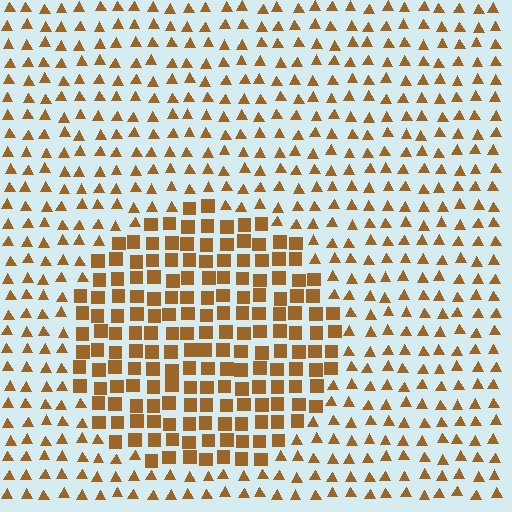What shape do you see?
I see a circle.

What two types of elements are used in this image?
The image uses squares inside the circle region and triangles outside it.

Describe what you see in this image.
The image is filled with small brown elements arranged in a uniform grid. A circle-shaped region contains squares, while the surrounding area contains triangles. The boundary is defined purely by the change in element shape.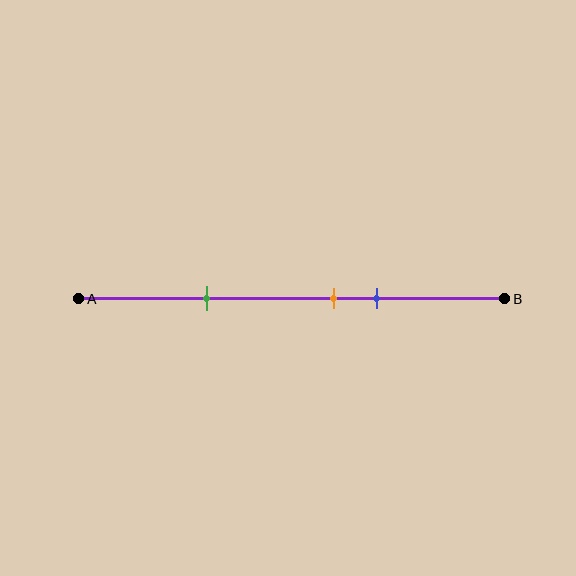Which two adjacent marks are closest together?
The orange and blue marks are the closest adjacent pair.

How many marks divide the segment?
There are 3 marks dividing the segment.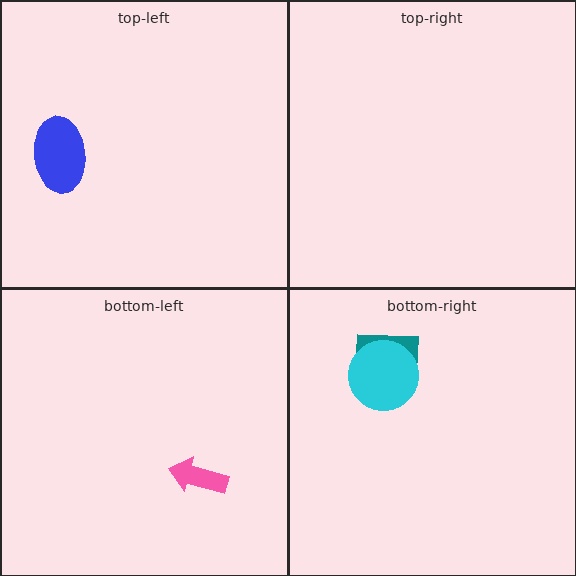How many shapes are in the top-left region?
1.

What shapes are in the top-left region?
The blue ellipse.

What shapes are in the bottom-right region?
The teal rectangle, the cyan circle.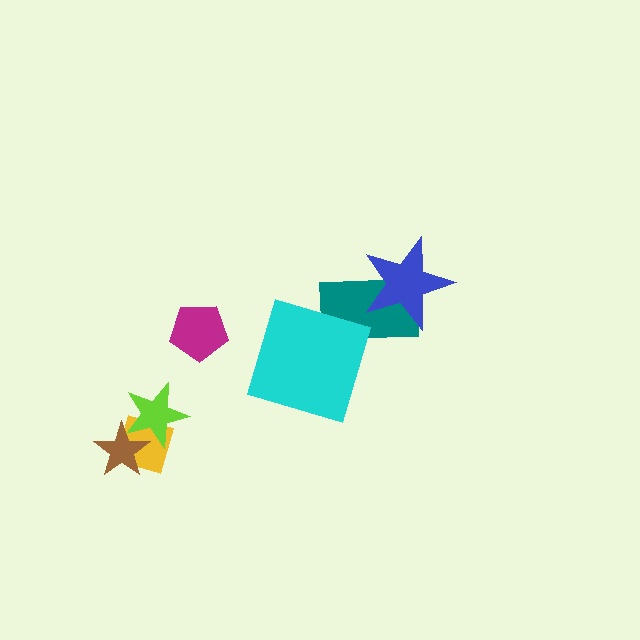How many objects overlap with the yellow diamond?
2 objects overlap with the yellow diamond.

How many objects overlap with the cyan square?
1 object overlaps with the cyan square.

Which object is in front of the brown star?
The lime star is in front of the brown star.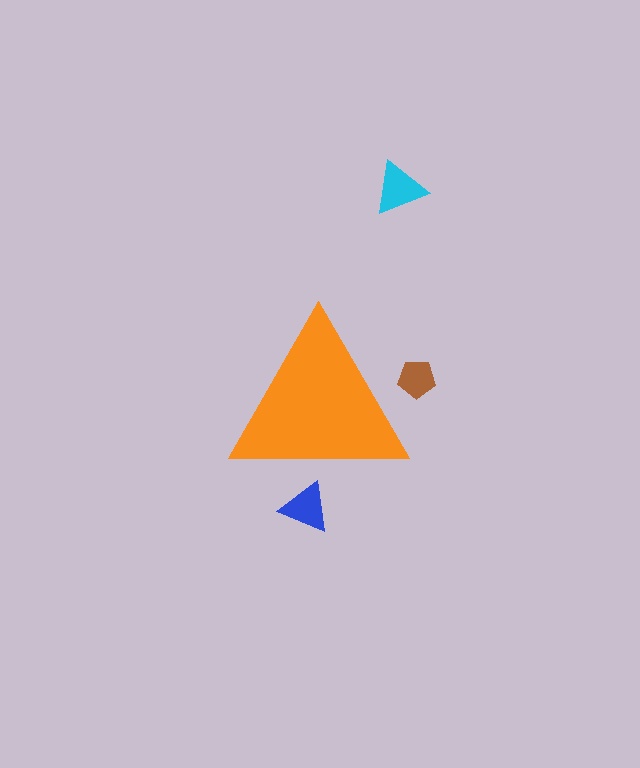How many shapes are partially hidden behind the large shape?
2 shapes are partially hidden.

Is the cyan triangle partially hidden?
No, the cyan triangle is fully visible.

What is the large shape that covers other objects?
An orange triangle.